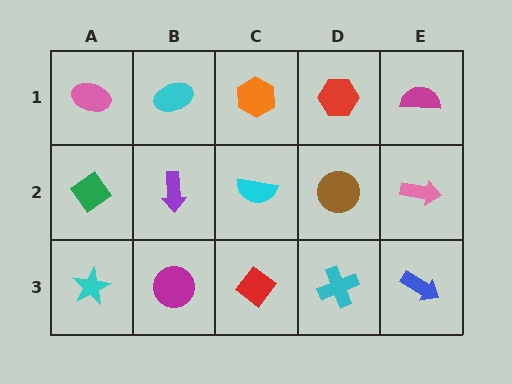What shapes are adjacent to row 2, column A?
A pink ellipse (row 1, column A), a cyan star (row 3, column A), a purple arrow (row 2, column B).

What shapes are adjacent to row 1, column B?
A purple arrow (row 2, column B), a pink ellipse (row 1, column A), an orange hexagon (row 1, column C).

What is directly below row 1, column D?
A brown circle.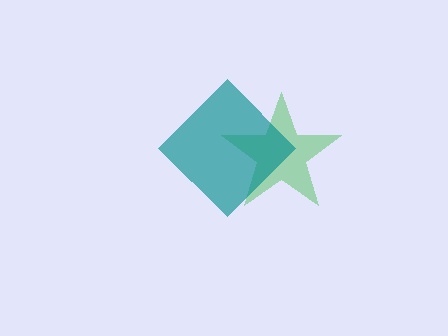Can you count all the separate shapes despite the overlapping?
Yes, there are 2 separate shapes.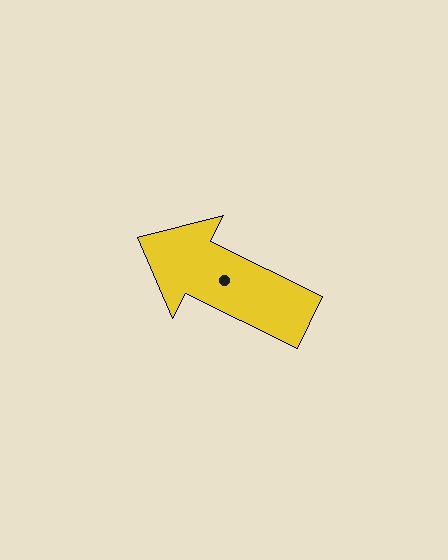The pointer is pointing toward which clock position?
Roughly 10 o'clock.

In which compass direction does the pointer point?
Northwest.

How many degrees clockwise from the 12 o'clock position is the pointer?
Approximately 296 degrees.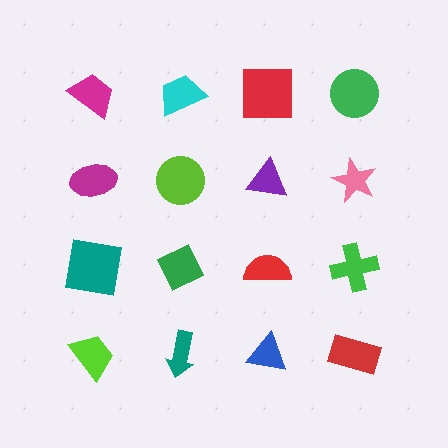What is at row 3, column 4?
A green cross.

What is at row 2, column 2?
A lime circle.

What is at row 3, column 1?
A teal square.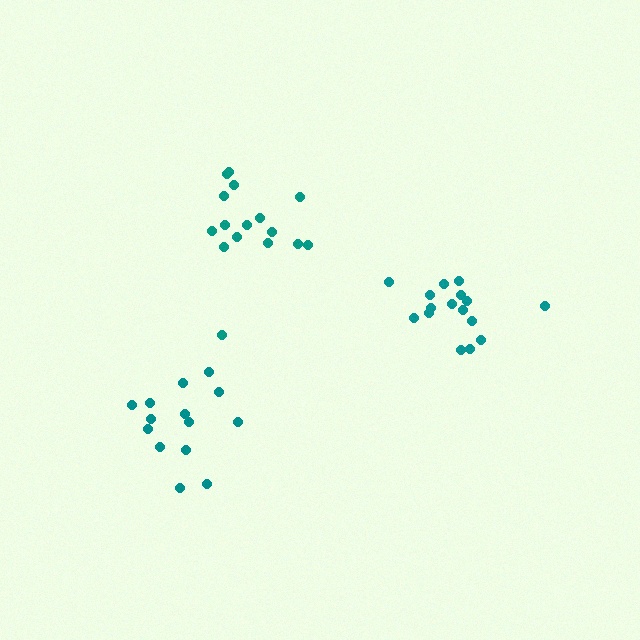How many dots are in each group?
Group 1: 16 dots, Group 2: 16 dots, Group 3: 14 dots (46 total).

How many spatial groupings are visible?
There are 3 spatial groupings.